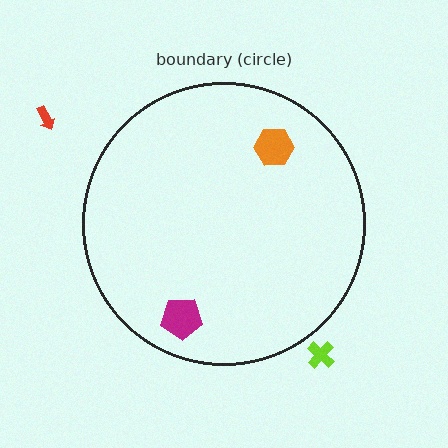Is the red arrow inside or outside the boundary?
Outside.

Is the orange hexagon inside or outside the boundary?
Inside.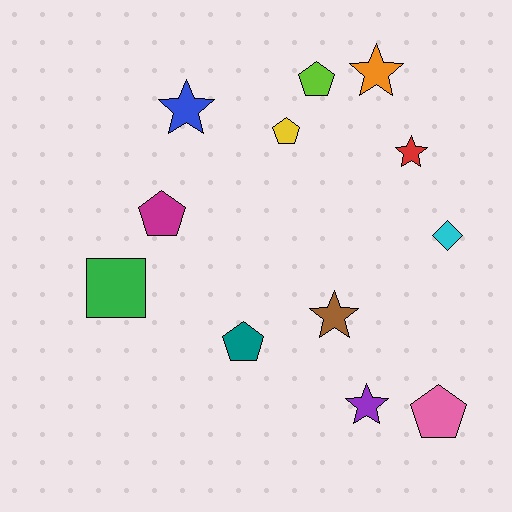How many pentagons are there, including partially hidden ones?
There are 5 pentagons.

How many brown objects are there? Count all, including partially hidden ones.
There is 1 brown object.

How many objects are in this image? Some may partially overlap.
There are 12 objects.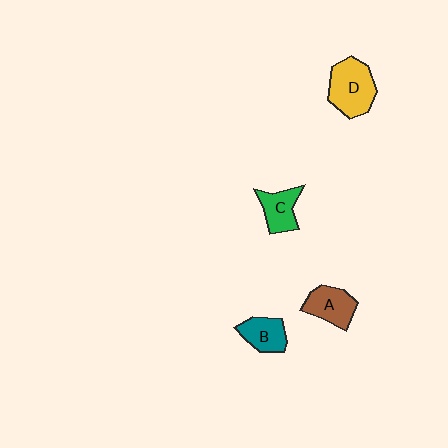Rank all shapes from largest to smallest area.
From largest to smallest: D (yellow), A (brown), C (green), B (teal).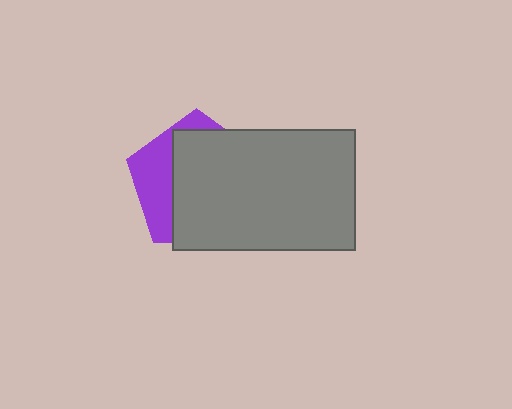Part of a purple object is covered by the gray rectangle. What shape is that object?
It is a pentagon.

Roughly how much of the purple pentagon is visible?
A small part of it is visible (roughly 31%).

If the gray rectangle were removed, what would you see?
You would see the complete purple pentagon.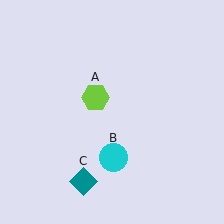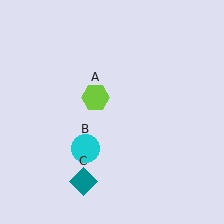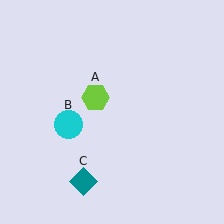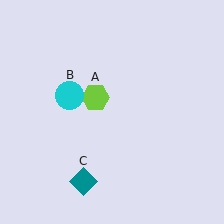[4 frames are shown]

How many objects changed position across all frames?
1 object changed position: cyan circle (object B).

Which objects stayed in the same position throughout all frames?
Lime hexagon (object A) and teal diamond (object C) remained stationary.